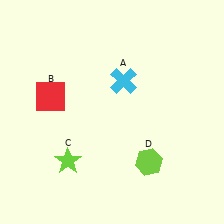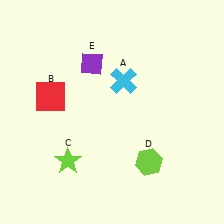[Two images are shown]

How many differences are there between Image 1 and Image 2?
There is 1 difference between the two images.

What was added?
A purple diamond (E) was added in Image 2.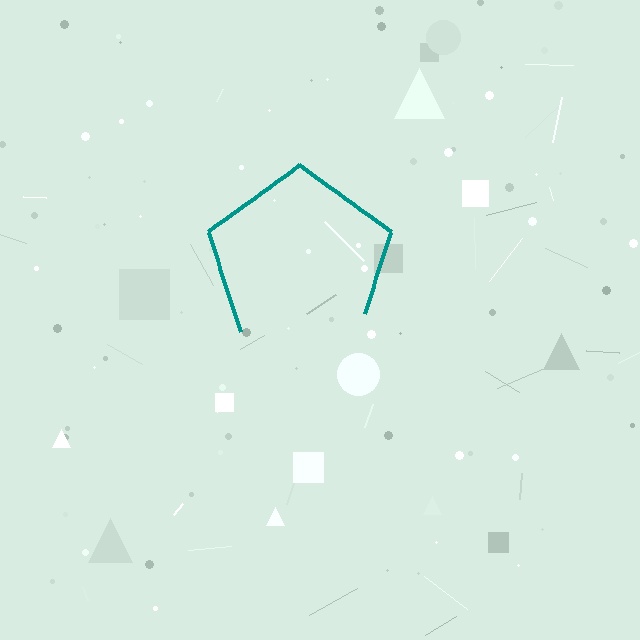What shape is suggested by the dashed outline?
The dashed outline suggests a pentagon.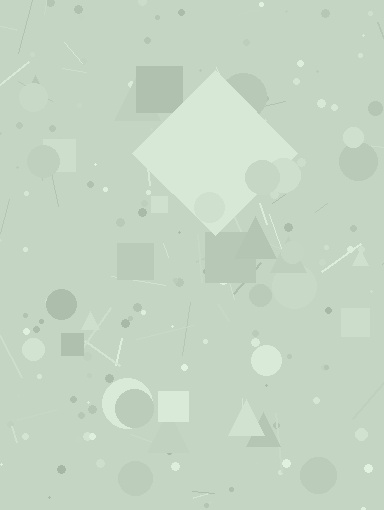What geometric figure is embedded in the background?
A diamond is embedded in the background.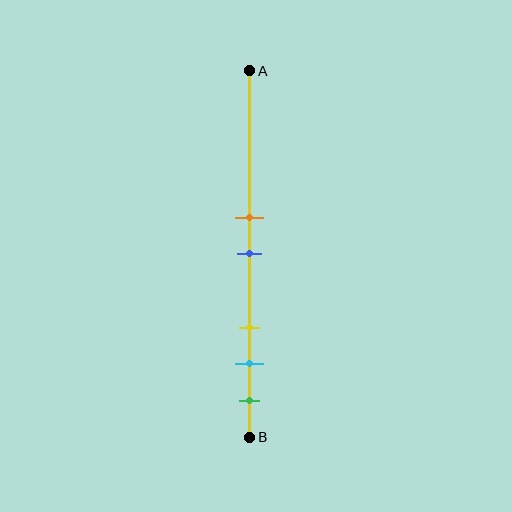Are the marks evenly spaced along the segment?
No, the marks are not evenly spaced.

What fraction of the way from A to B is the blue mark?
The blue mark is approximately 50% (0.5) of the way from A to B.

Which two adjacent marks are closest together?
The orange and blue marks are the closest adjacent pair.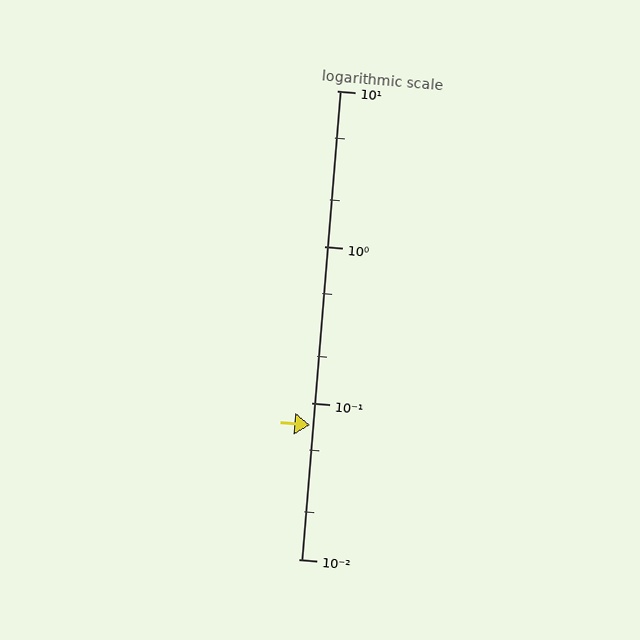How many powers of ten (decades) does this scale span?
The scale spans 3 decades, from 0.01 to 10.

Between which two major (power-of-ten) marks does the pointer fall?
The pointer is between 0.01 and 0.1.